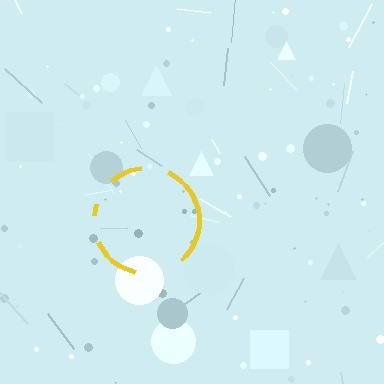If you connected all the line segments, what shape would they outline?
They would outline a circle.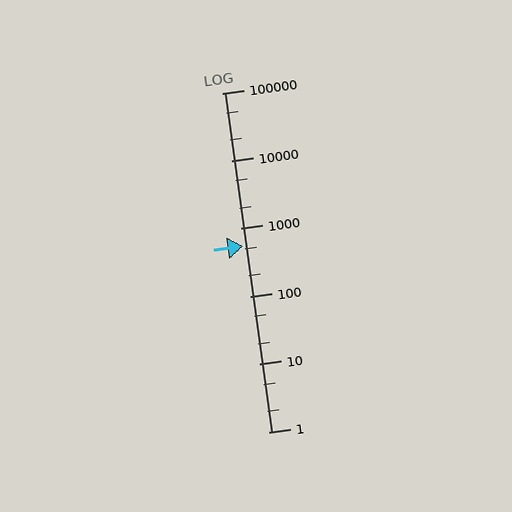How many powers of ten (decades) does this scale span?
The scale spans 5 decades, from 1 to 100000.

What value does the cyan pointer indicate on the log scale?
The pointer indicates approximately 560.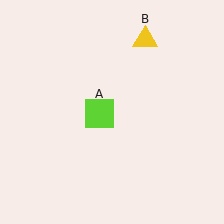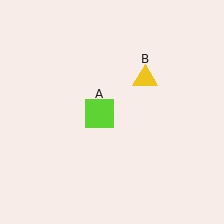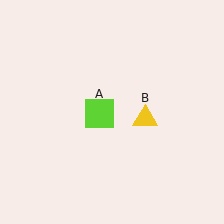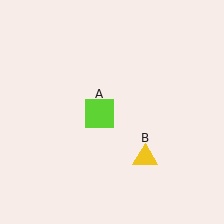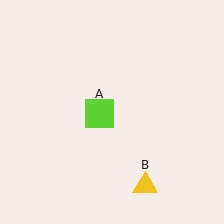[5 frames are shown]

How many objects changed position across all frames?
1 object changed position: yellow triangle (object B).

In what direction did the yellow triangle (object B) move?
The yellow triangle (object B) moved down.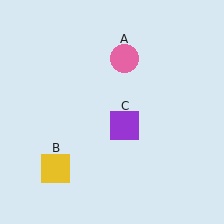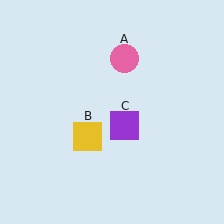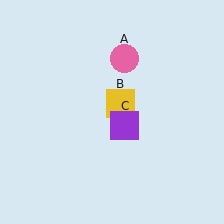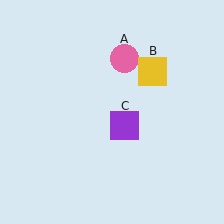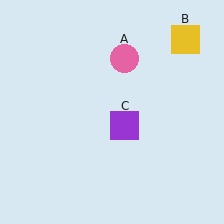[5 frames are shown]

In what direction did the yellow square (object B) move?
The yellow square (object B) moved up and to the right.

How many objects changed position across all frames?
1 object changed position: yellow square (object B).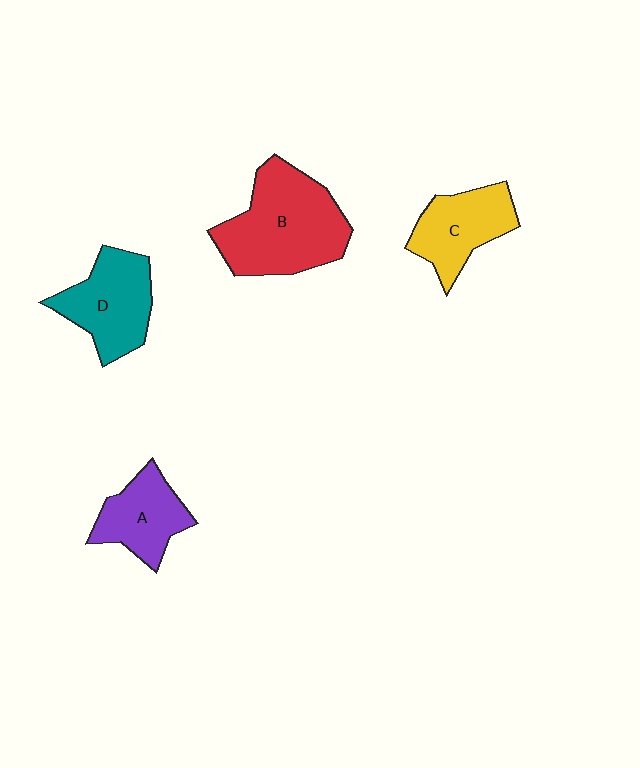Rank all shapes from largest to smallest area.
From largest to smallest: B (red), D (teal), C (yellow), A (purple).